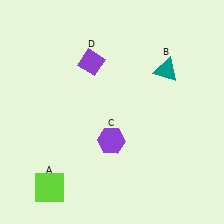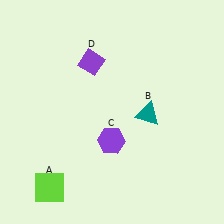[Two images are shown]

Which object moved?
The teal triangle (B) moved down.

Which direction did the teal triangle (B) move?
The teal triangle (B) moved down.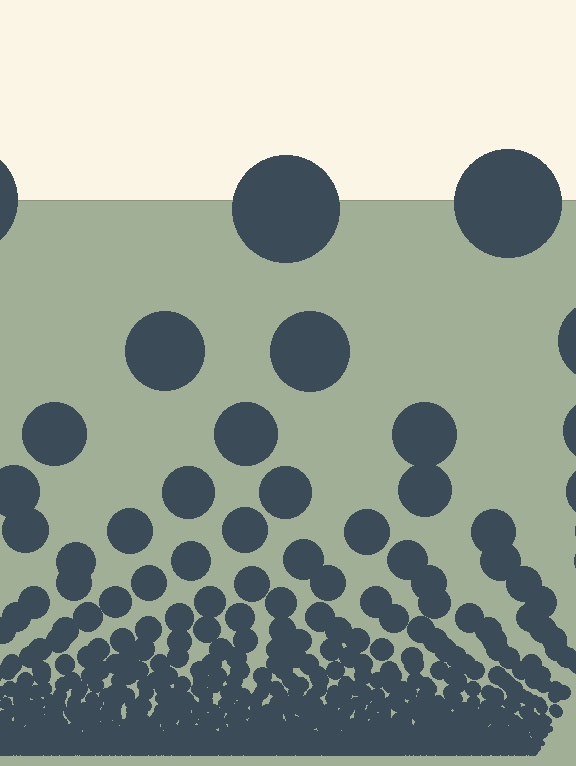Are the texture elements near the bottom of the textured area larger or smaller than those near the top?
Smaller. The gradient is inverted — elements near the bottom are smaller and denser.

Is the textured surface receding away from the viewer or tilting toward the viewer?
The surface appears to tilt toward the viewer. Texture elements get larger and sparser toward the top.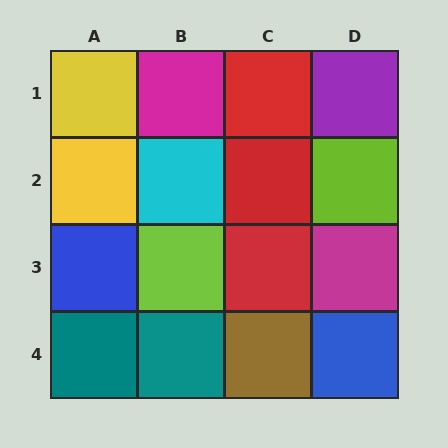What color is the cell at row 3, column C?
Red.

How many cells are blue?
2 cells are blue.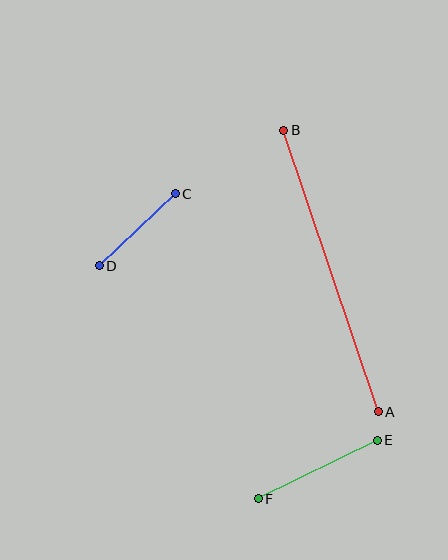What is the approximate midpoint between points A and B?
The midpoint is at approximately (331, 271) pixels.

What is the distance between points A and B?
The distance is approximately 297 pixels.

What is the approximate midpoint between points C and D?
The midpoint is at approximately (137, 230) pixels.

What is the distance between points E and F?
The distance is approximately 132 pixels.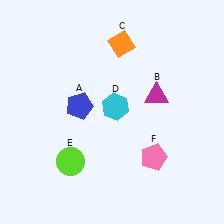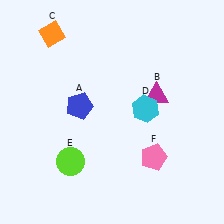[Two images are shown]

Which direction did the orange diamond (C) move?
The orange diamond (C) moved left.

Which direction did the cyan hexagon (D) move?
The cyan hexagon (D) moved right.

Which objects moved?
The objects that moved are: the orange diamond (C), the cyan hexagon (D).